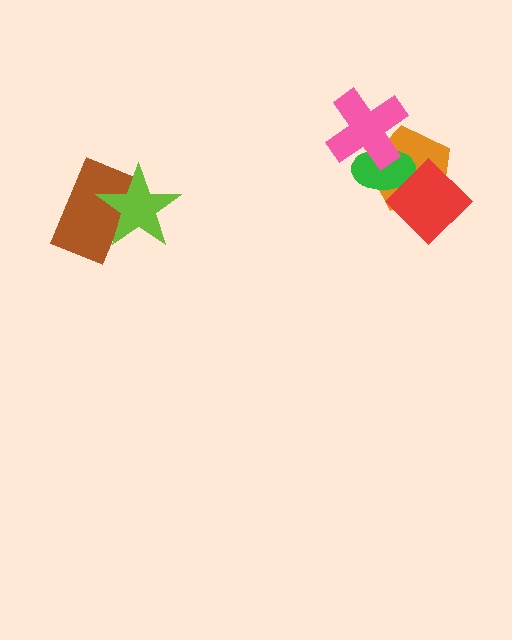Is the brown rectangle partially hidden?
Yes, it is partially covered by another shape.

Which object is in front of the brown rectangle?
The lime star is in front of the brown rectangle.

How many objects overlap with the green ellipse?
3 objects overlap with the green ellipse.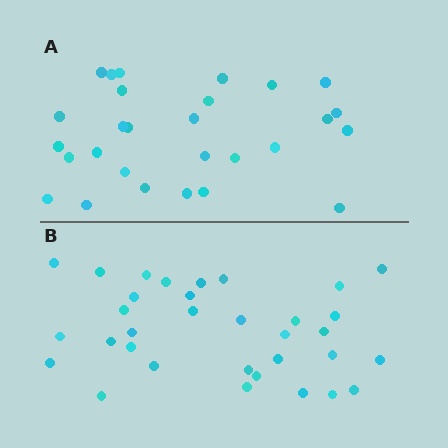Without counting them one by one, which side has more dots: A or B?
Region B (the bottom region) has more dots.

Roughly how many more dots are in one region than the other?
Region B has about 5 more dots than region A.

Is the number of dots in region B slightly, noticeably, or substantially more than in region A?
Region B has only slightly more — the two regions are fairly close. The ratio is roughly 1.2 to 1.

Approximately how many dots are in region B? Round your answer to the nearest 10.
About 30 dots. (The exact count is 33, which rounds to 30.)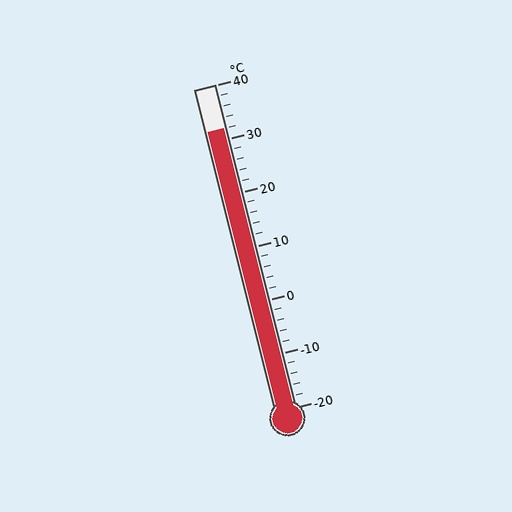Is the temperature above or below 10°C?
The temperature is above 10°C.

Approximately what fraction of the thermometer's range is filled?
The thermometer is filled to approximately 85% of its range.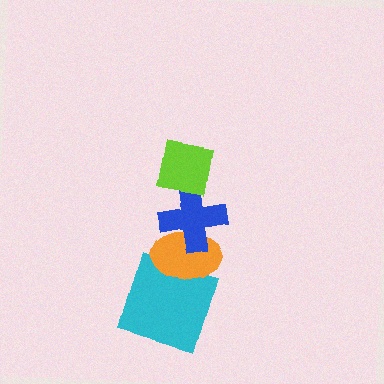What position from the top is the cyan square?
The cyan square is 4th from the top.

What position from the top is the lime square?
The lime square is 1st from the top.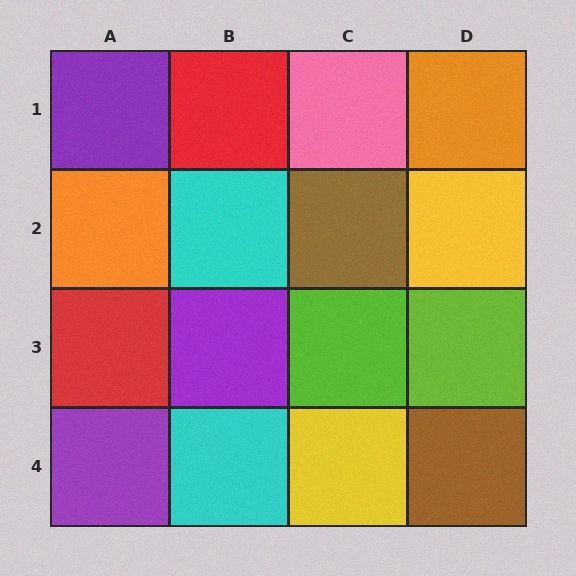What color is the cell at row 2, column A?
Orange.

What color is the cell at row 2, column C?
Brown.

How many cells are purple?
3 cells are purple.